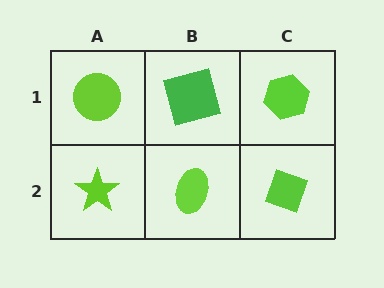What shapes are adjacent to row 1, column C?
A lime diamond (row 2, column C), a green square (row 1, column B).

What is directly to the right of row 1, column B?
A lime hexagon.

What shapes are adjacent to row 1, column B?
A lime ellipse (row 2, column B), a lime circle (row 1, column A), a lime hexagon (row 1, column C).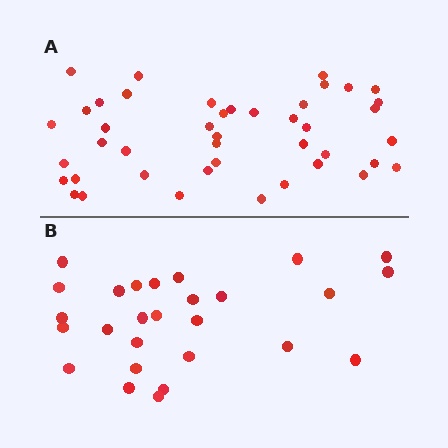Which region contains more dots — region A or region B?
Region A (the top region) has more dots.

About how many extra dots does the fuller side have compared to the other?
Region A has approximately 15 more dots than region B.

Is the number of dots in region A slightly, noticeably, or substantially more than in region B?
Region A has substantially more. The ratio is roughly 1.6 to 1.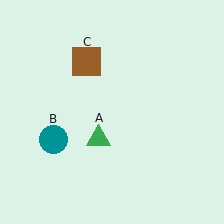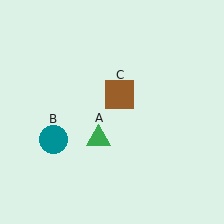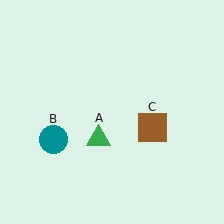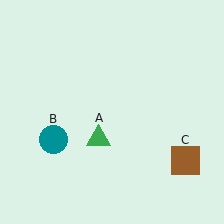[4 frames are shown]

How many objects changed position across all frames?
1 object changed position: brown square (object C).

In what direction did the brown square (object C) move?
The brown square (object C) moved down and to the right.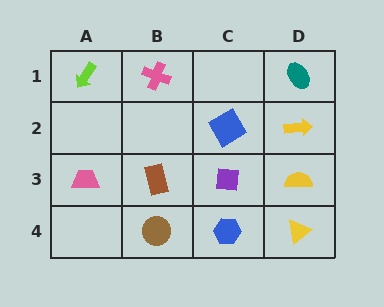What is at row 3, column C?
A purple square.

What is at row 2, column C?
A blue diamond.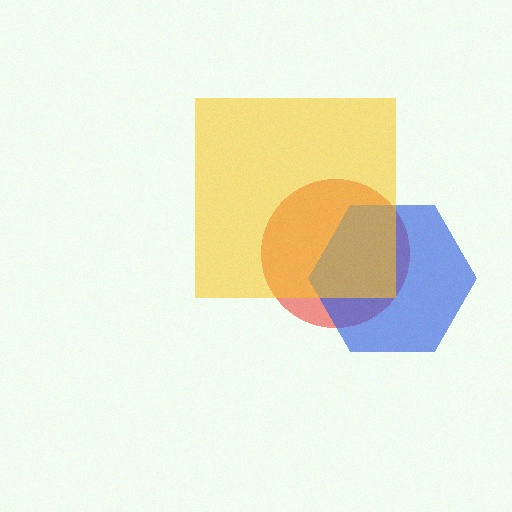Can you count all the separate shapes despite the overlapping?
Yes, there are 3 separate shapes.